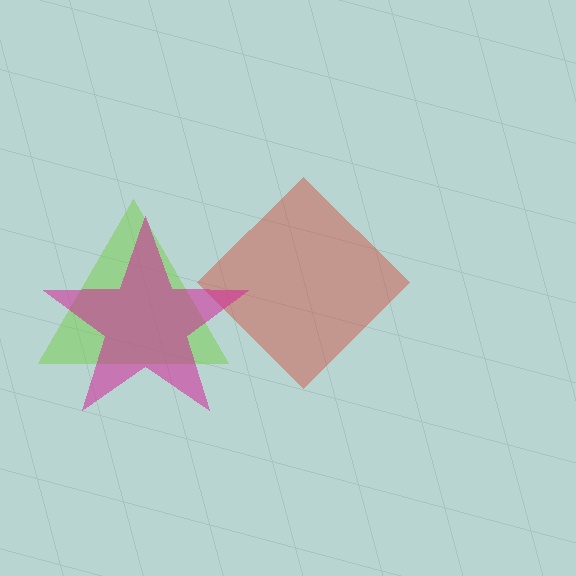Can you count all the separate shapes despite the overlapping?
Yes, there are 3 separate shapes.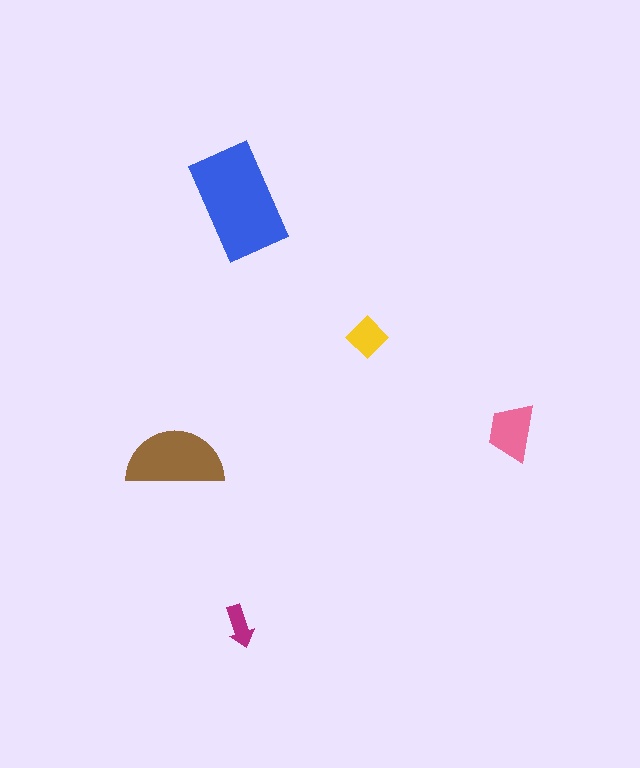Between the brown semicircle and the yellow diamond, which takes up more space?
The brown semicircle.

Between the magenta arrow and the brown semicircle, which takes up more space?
The brown semicircle.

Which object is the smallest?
The magenta arrow.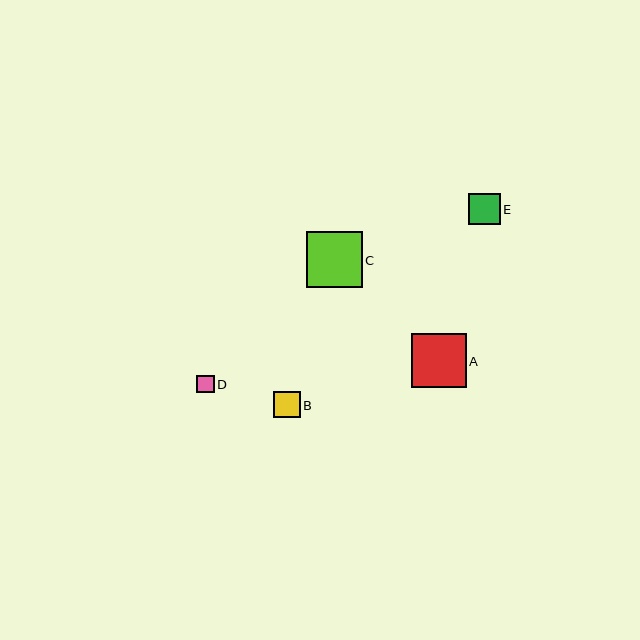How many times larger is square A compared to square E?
Square A is approximately 1.7 times the size of square E.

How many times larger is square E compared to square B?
Square E is approximately 1.2 times the size of square B.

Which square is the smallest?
Square D is the smallest with a size of approximately 18 pixels.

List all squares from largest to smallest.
From largest to smallest: C, A, E, B, D.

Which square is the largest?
Square C is the largest with a size of approximately 55 pixels.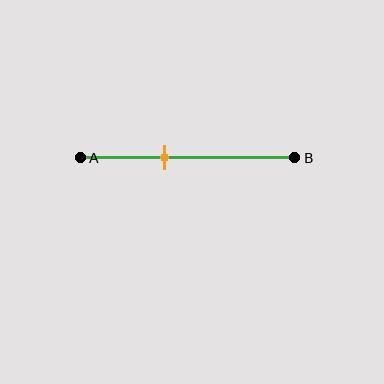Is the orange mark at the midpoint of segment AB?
No, the mark is at about 40% from A, not at the 50% midpoint.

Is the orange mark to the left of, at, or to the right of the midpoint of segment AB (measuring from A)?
The orange mark is to the left of the midpoint of segment AB.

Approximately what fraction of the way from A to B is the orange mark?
The orange mark is approximately 40% of the way from A to B.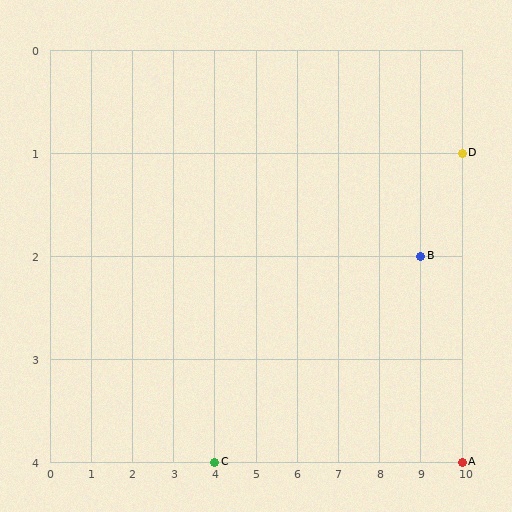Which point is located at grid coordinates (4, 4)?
Point C is at (4, 4).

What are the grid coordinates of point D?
Point D is at grid coordinates (10, 1).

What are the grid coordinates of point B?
Point B is at grid coordinates (9, 2).